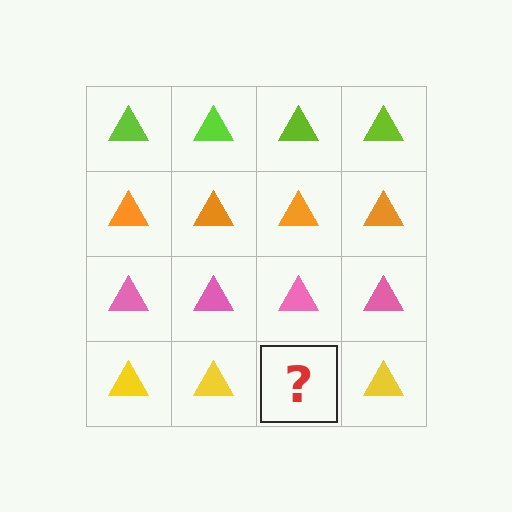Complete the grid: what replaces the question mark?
The question mark should be replaced with a yellow triangle.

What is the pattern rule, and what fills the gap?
The rule is that each row has a consistent color. The gap should be filled with a yellow triangle.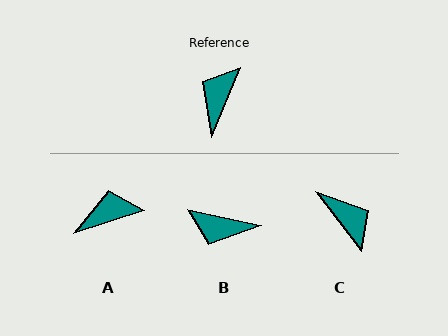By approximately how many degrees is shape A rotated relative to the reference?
Approximately 50 degrees clockwise.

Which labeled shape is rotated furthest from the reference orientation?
C, about 120 degrees away.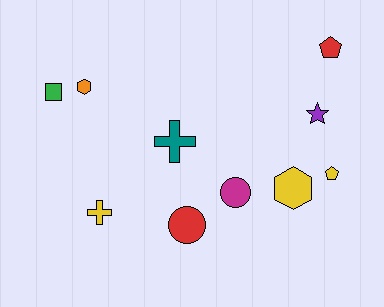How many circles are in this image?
There are 2 circles.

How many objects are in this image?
There are 10 objects.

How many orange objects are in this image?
There is 1 orange object.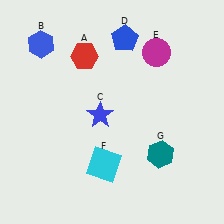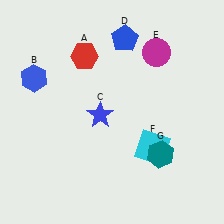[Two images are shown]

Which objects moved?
The objects that moved are: the blue hexagon (B), the cyan square (F).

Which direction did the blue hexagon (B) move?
The blue hexagon (B) moved down.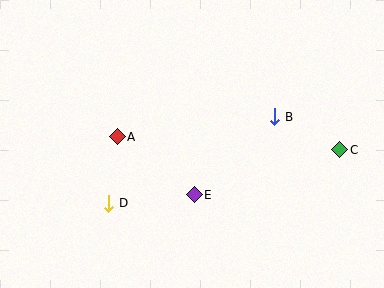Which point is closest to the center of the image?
Point E at (194, 195) is closest to the center.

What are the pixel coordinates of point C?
Point C is at (340, 150).